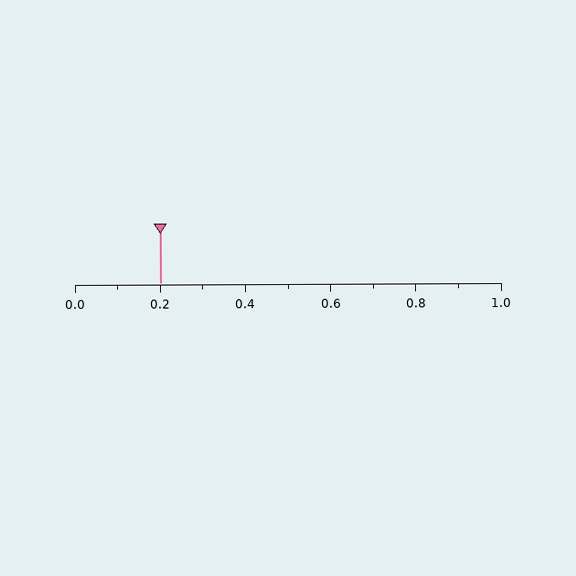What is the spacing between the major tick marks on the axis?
The major ticks are spaced 0.2 apart.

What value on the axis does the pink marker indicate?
The marker indicates approximately 0.2.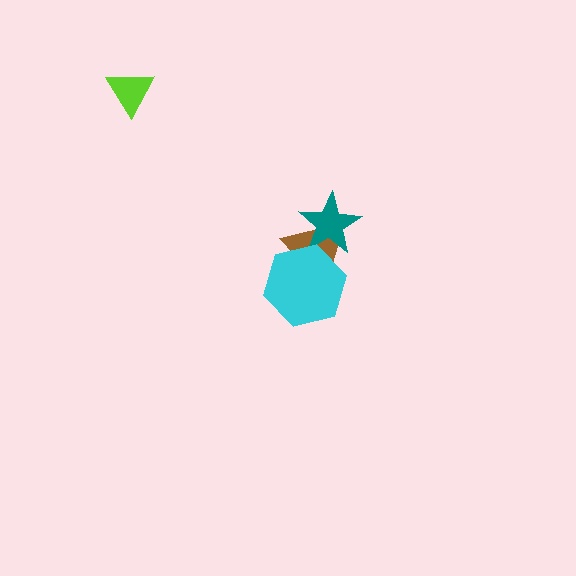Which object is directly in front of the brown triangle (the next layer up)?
The teal star is directly in front of the brown triangle.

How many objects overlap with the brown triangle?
2 objects overlap with the brown triangle.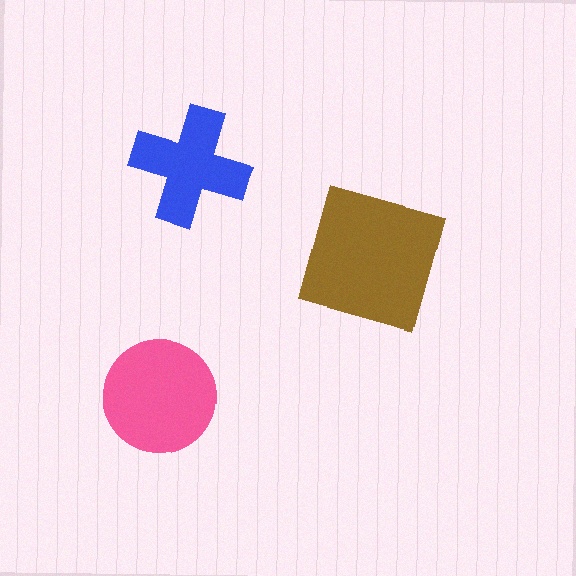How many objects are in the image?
There are 3 objects in the image.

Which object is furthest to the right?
The brown square is rightmost.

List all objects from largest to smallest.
The brown square, the pink circle, the blue cross.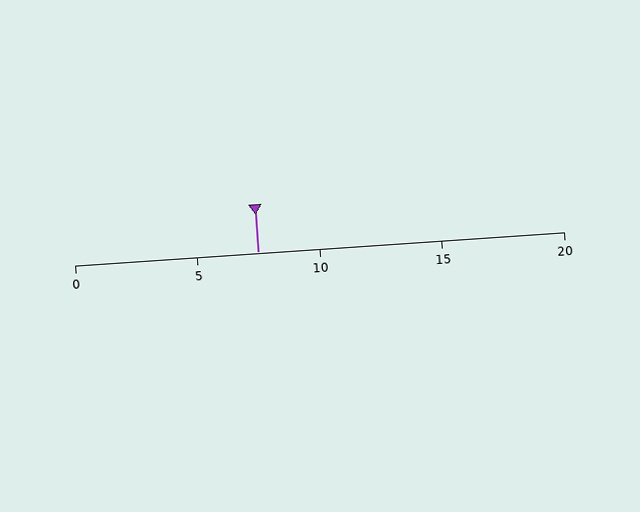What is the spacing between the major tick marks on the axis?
The major ticks are spaced 5 apart.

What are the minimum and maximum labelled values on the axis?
The axis runs from 0 to 20.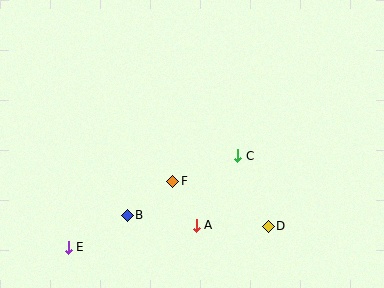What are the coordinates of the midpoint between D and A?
The midpoint between D and A is at (232, 226).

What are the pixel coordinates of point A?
Point A is at (196, 225).